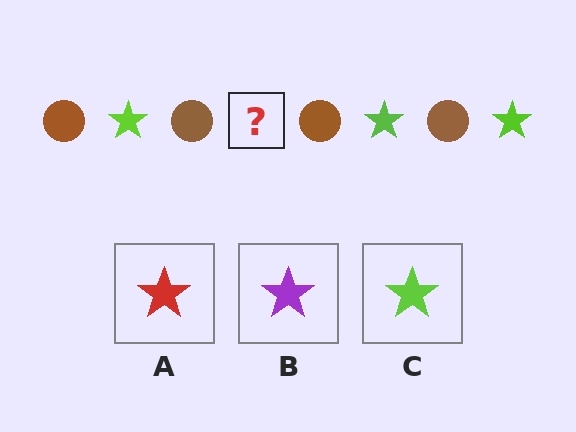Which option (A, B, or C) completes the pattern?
C.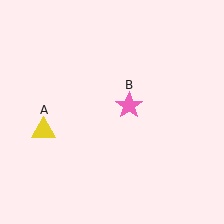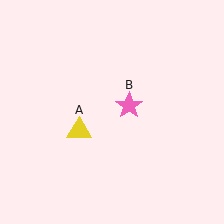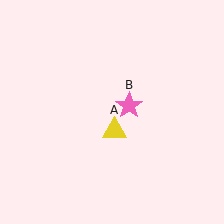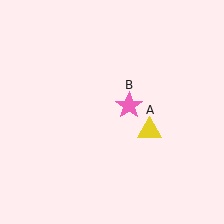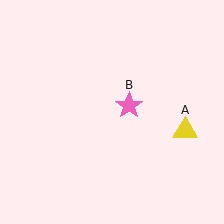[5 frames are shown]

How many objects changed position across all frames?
1 object changed position: yellow triangle (object A).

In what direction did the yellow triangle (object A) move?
The yellow triangle (object A) moved right.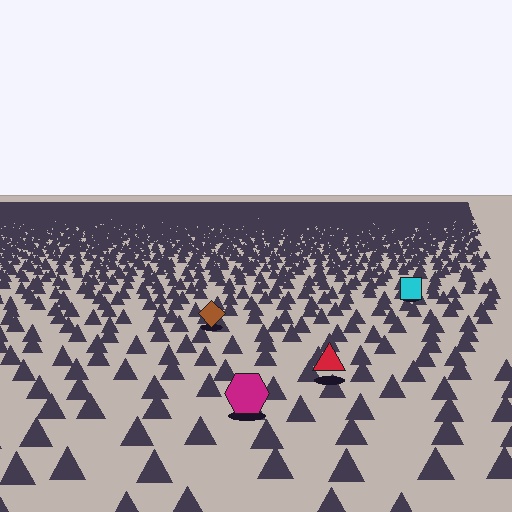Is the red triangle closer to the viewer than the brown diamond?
Yes. The red triangle is closer — you can tell from the texture gradient: the ground texture is coarser near it.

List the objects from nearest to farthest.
From nearest to farthest: the magenta hexagon, the red triangle, the brown diamond, the cyan square.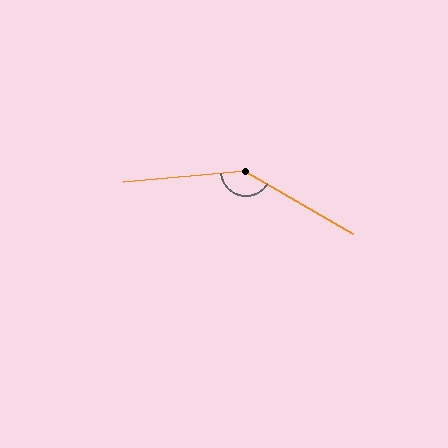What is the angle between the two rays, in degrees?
Approximately 145 degrees.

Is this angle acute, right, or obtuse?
It is obtuse.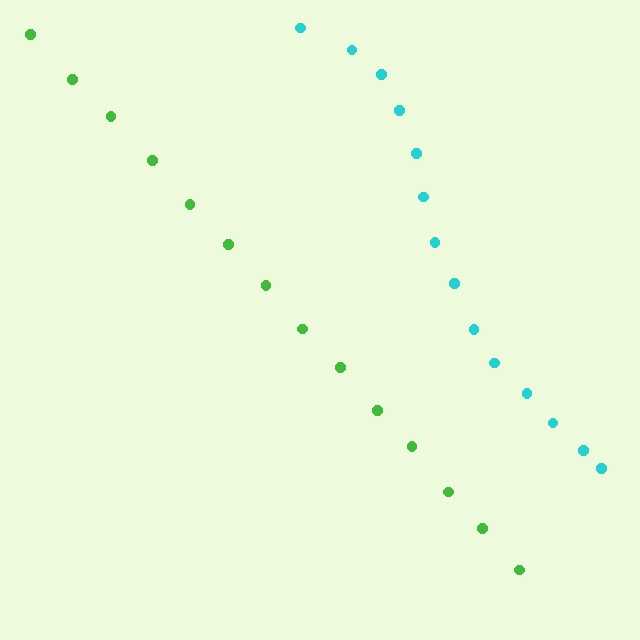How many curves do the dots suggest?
There are 2 distinct paths.